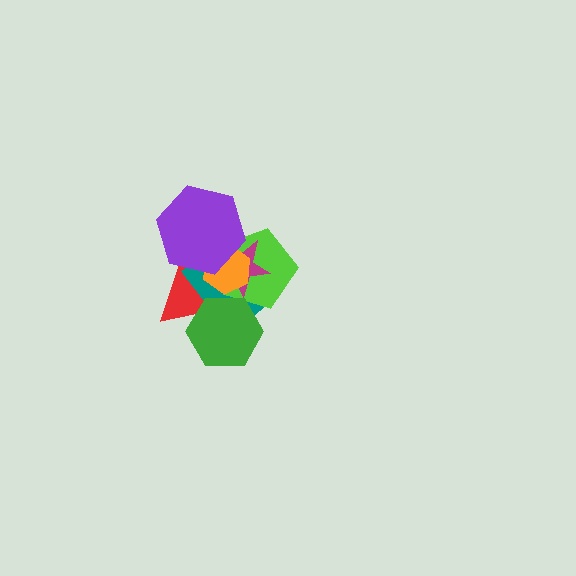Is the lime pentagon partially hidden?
Yes, it is partially covered by another shape.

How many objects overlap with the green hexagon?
3 objects overlap with the green hexagon.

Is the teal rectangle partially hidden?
Yes, it is partially covered by another shape.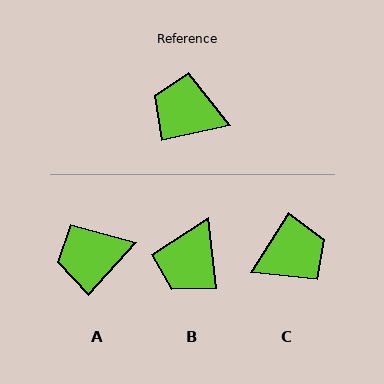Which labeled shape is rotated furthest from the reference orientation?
C, about 135 degrees away.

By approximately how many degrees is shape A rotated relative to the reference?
Approximately 36 degrees counter-clockwise.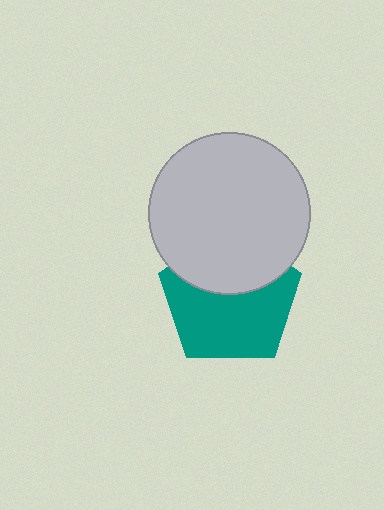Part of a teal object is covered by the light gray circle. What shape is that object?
It is a pentagon.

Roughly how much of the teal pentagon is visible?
About half of it is visible (roughly 61%).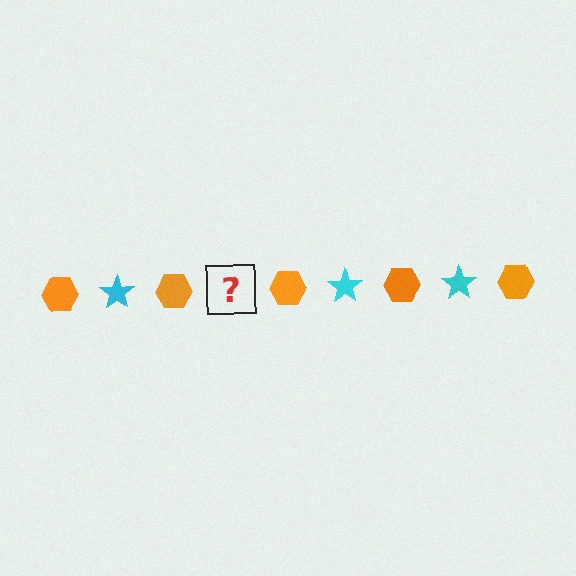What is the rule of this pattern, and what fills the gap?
The rule is that the pattern alternates between orange hexagon and cyan star. The gap should be filled with a cyan star.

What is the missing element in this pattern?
The missing element is a cyan star.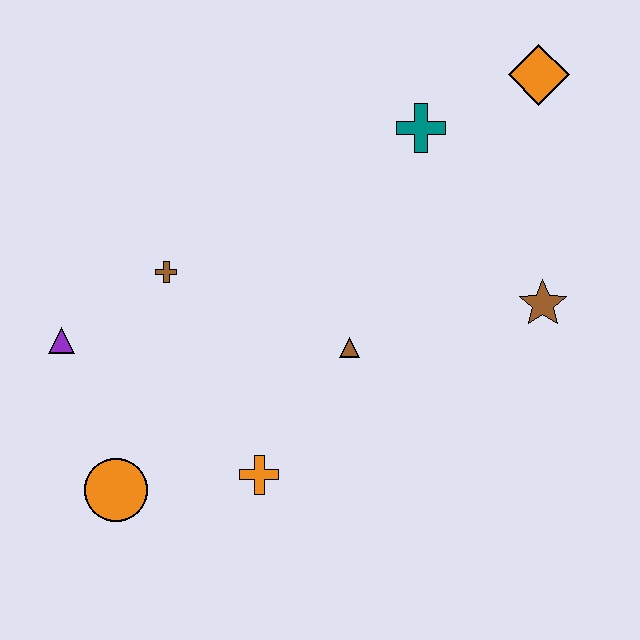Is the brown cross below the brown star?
No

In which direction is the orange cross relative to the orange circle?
The orange cross is to the right of the orange circle.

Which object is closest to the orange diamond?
The teal cross is closest to the orange diamond.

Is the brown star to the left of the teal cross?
No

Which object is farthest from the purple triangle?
The orange diamond is farthest from the purple triangle.